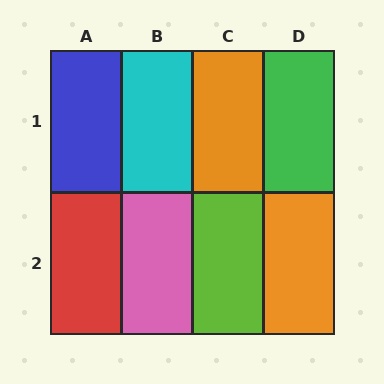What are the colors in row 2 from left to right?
Red, pink, lime, orange.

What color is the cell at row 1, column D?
Green.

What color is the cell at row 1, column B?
Cyan.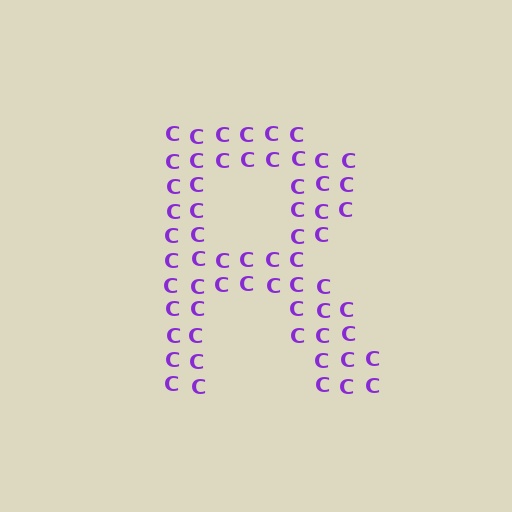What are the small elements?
The small elements are letter C's.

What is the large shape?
The large shape is the letter R.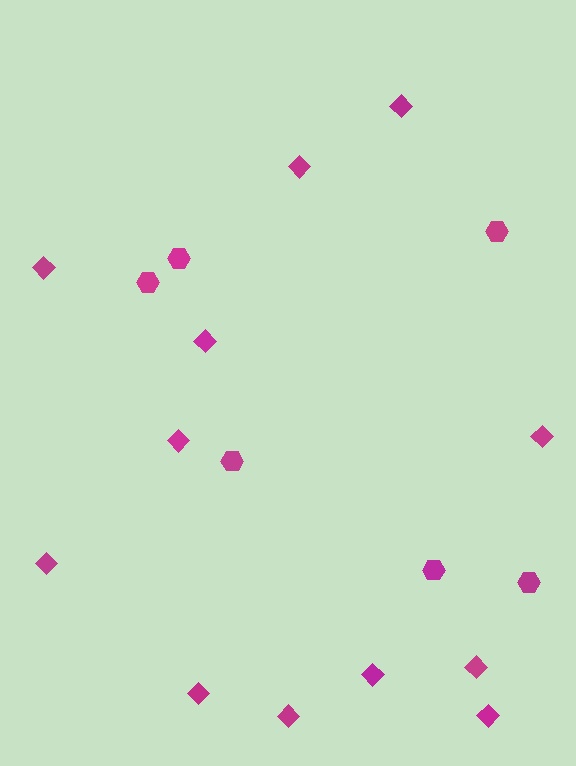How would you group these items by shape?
There are 2 groups: one group of diamonds (12) and one group of hexagons (6).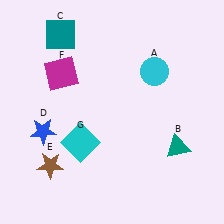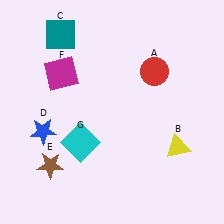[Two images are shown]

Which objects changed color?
A changed from cyan to red. B changed from teal to yellow.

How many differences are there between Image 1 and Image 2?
There are 2 differences between the two images.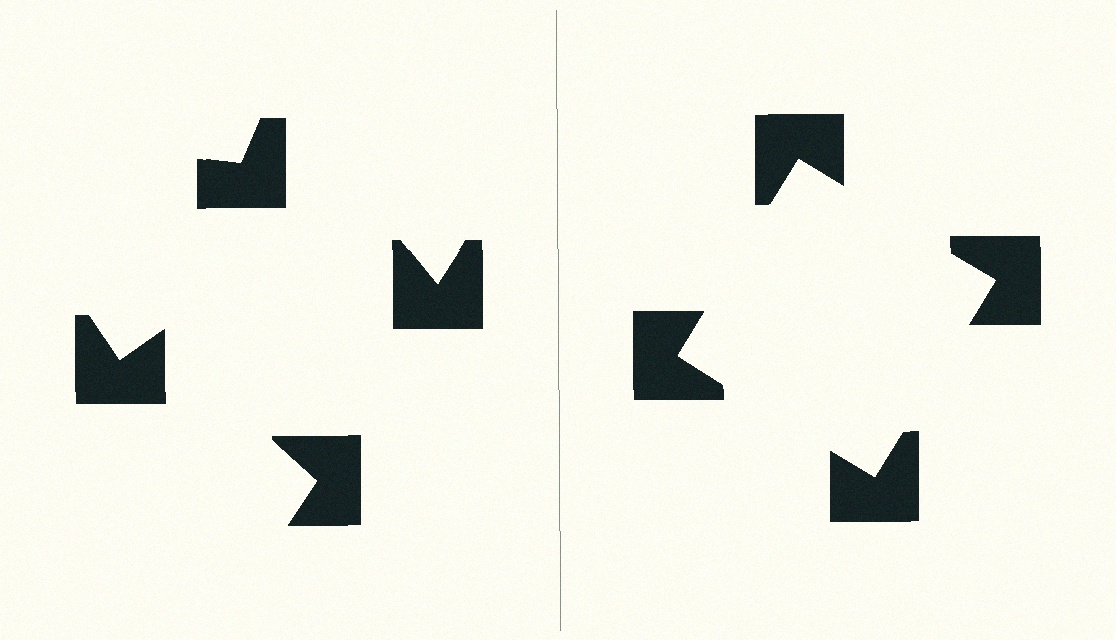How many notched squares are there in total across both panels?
8 — 4 on each side.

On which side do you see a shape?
An illusory square appears on the right side. On the left side the wedge cuts are rotated, so no coherent shape forms.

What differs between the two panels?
The notched squares are positioned identically on both sides; only the wedge orientations differ. On the right they align to a square; on the left they are misaligned.